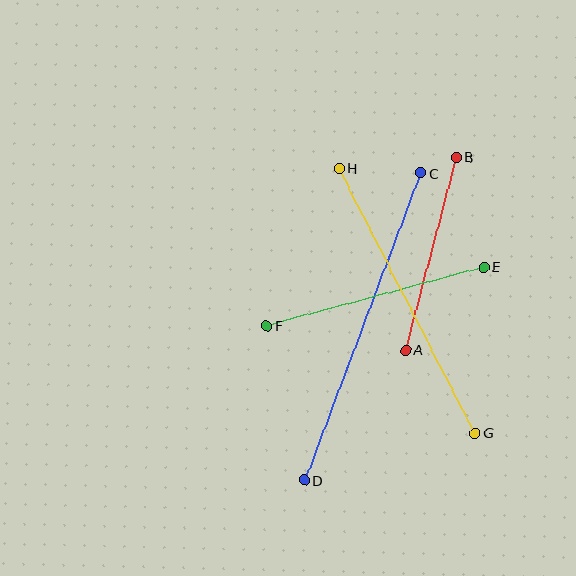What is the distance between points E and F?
The distance is approximately 225 pixels.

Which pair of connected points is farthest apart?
Points C and D are farthest apart.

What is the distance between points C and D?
The distance is approximately 328 pixels.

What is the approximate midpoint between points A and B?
The midpoint is at approximately (431, 254) pixels.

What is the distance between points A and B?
The distance is approximately 200 pixels.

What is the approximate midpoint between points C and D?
The midpoint is at approximately (363, 327) pixels.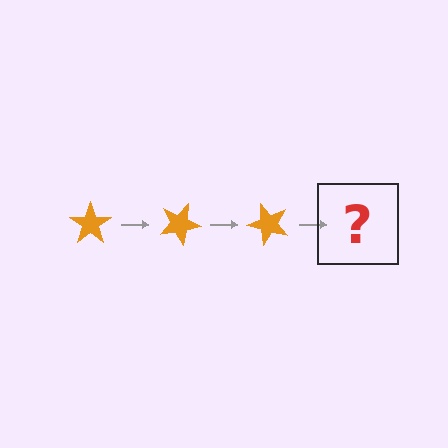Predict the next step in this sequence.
The next step is an orange star rotated 75 degrees.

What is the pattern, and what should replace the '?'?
The pattern is that the star rotates 25 degrees each step. The '?' should be an orange star rotated 75 degrees.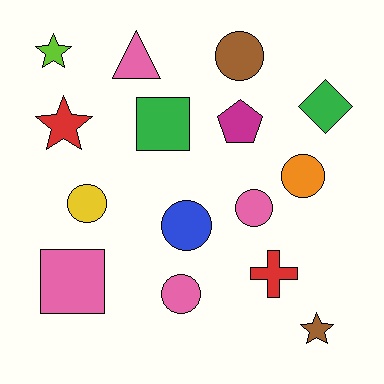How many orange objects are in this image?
There is 1 orange object.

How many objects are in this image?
There are 15 objects.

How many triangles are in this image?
There is 1 triangle.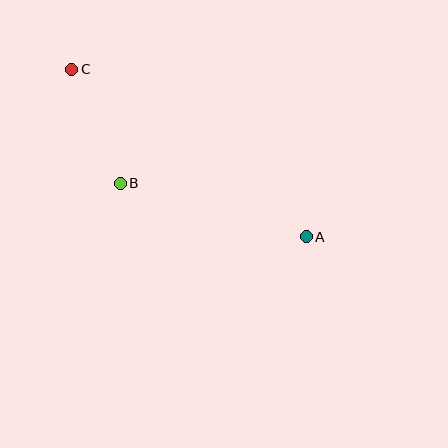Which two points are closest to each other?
Points B and C are closest to each other.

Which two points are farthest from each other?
Points A and C are farthest from each other.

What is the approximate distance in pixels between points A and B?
The distance between A and B is approximately 194 pixels.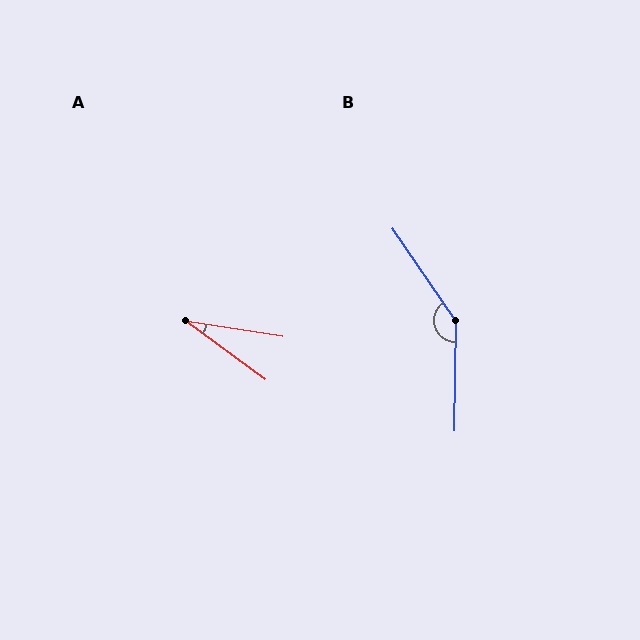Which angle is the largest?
B, at approximately 145 degrees.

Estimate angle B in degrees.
Approximately 145 degrees.